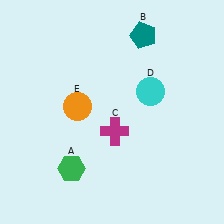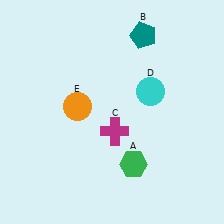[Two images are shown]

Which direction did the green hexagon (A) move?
The green hexagon (A) moved right.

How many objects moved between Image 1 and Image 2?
1 object moved between the two images.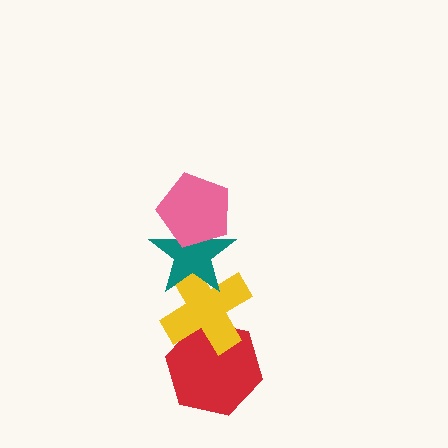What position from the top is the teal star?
The teal star is 2nd from the top.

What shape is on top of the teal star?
The pink pentagon is on top of the teal star.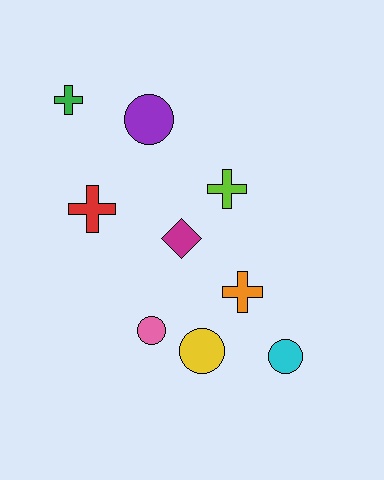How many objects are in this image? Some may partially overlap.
There are 9 objects.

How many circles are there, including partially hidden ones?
There are 4 circles.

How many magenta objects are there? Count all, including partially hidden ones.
There is 1 magenta object.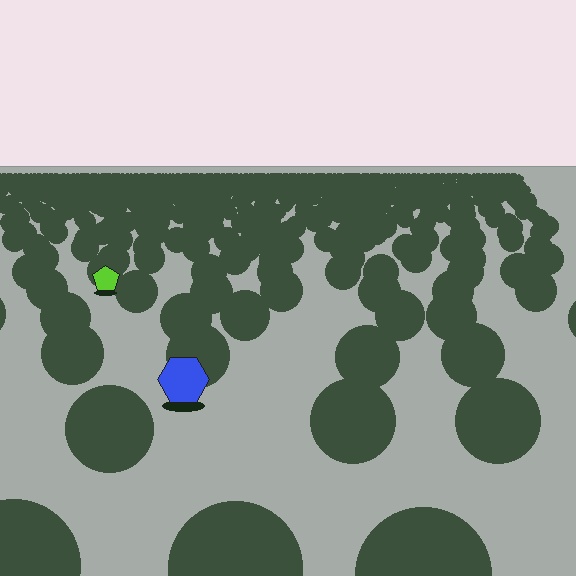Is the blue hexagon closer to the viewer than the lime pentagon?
Yes. The blue hexagon is closer — you can tell from the texture gradient: the ground texture is coarser near it.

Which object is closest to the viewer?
The blue hexagon is closest. The texture marks near it are larger and more spread out.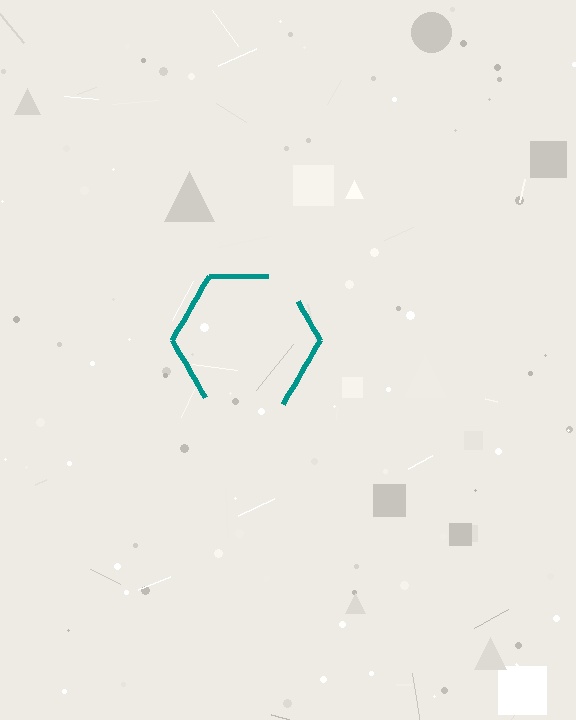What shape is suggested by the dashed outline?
The dashed outline suggests a hexagon.